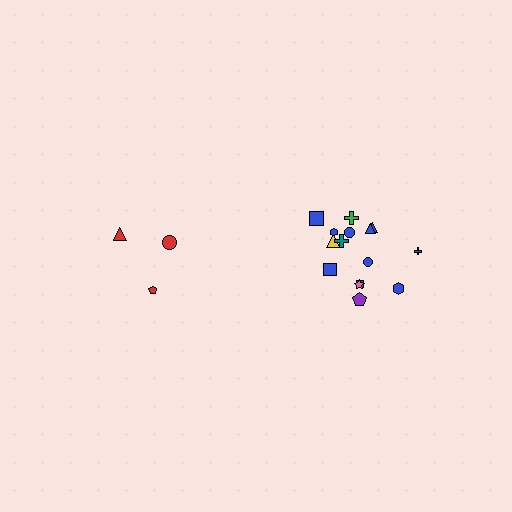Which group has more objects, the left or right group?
The right group.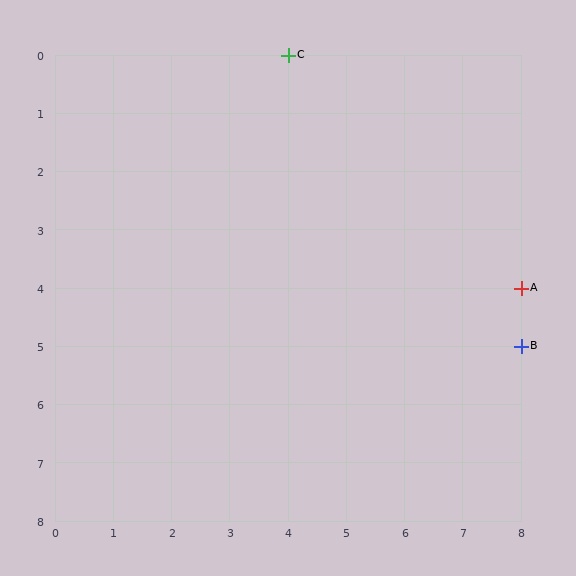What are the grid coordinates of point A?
Point A is at grid coordinates (8, 4).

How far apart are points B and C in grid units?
Points B and C are 4 columns and 5 rows apart (about 6.4 grid units diagonally).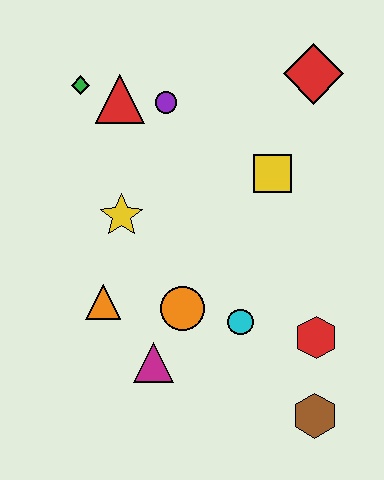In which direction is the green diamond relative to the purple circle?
The green diamond is to the left of the purple circle.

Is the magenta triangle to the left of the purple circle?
Yes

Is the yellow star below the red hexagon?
No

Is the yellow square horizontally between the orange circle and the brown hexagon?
Yes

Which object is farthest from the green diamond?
The brown hexagon is farthest from the green diamond.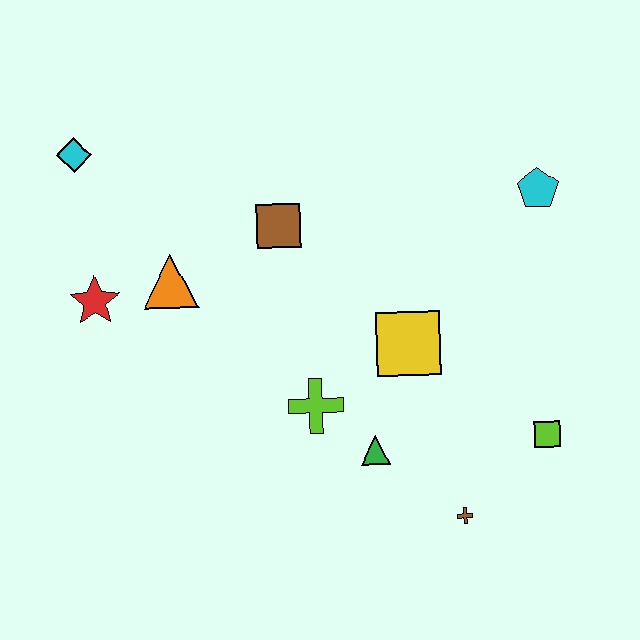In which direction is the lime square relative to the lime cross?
The lime square is to the right of the lime cross.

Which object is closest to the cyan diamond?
The red star is closest to the cyan diamond.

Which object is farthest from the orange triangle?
The lime square is farthest from the orange triangle.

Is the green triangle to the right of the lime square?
No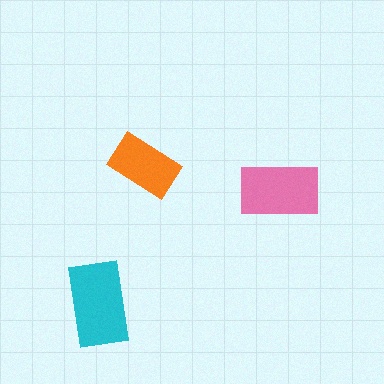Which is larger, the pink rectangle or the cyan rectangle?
The cyan one.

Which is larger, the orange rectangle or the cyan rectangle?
The cyan one.